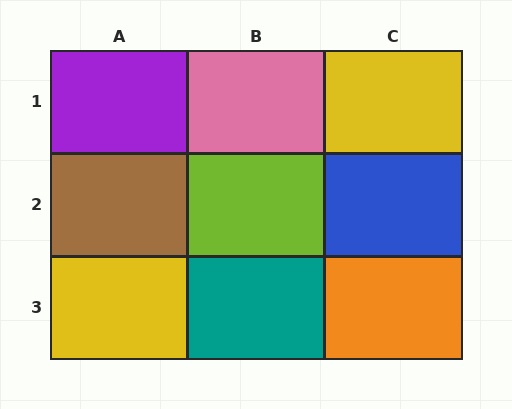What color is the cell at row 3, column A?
Yellow.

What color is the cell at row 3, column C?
Orange.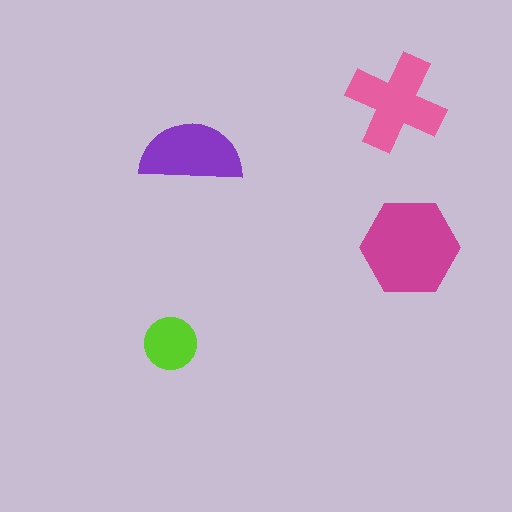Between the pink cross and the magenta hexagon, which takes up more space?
The magenta hexagon.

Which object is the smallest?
The lime circle.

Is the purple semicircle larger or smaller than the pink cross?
Smaller.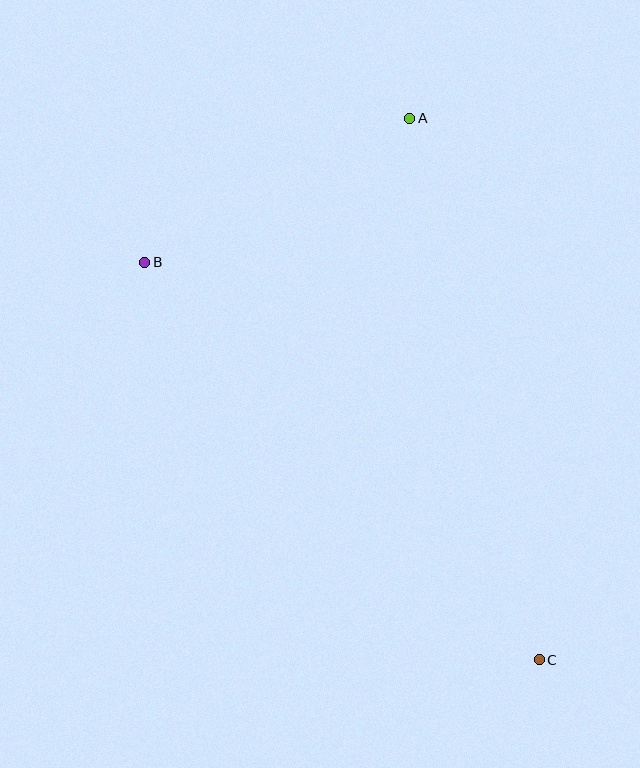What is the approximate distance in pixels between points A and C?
The distance between A and C is approximately 557 pixels.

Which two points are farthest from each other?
Points B and C are farthest from each other.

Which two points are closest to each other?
Points A and B are closest to each other.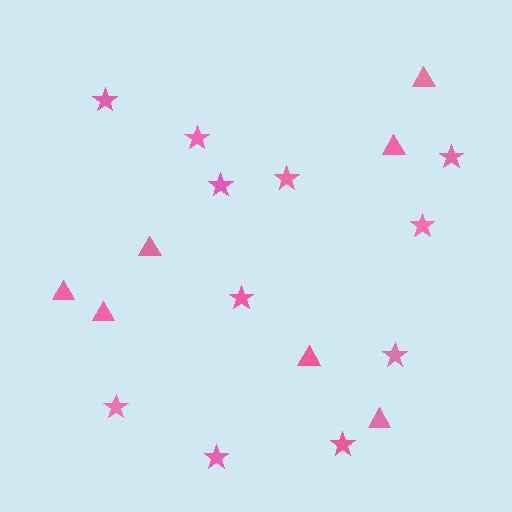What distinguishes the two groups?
There are 2 groups: one group of triangles (7) and one group of stars (11).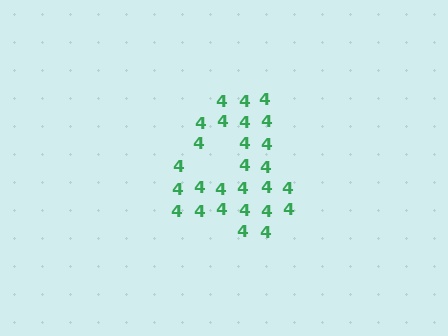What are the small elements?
The small elements are digit 4's.